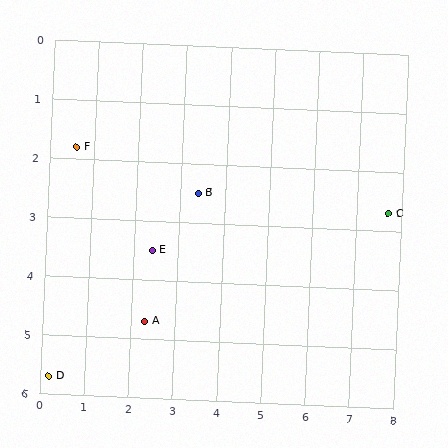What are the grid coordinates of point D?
Point D is at approximately (0.2, 5.7).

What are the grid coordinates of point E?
Point E is at approximately (2.4, 3.5).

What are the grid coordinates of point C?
Point C is at approximately (7.7, 2.7).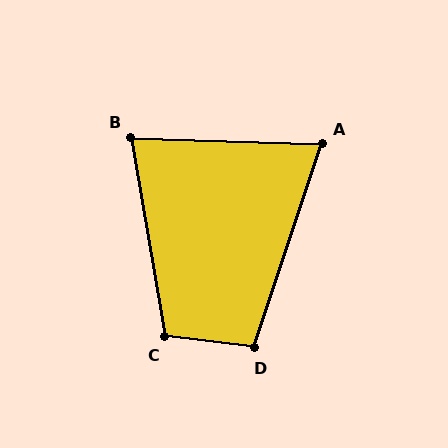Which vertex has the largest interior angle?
C, at approximately 107 degrees.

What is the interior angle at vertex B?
Approximately 79 degrees (acute).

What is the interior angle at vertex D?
Approximately 101 degrees (obtuse).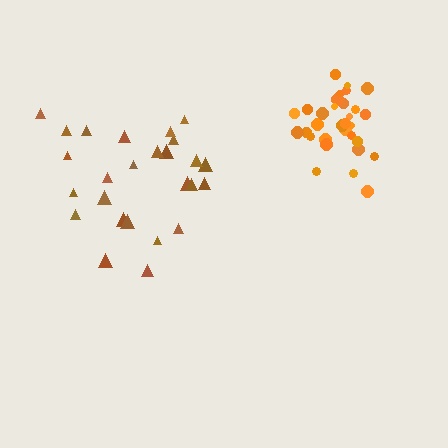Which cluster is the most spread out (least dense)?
Brown.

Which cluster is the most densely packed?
Orange.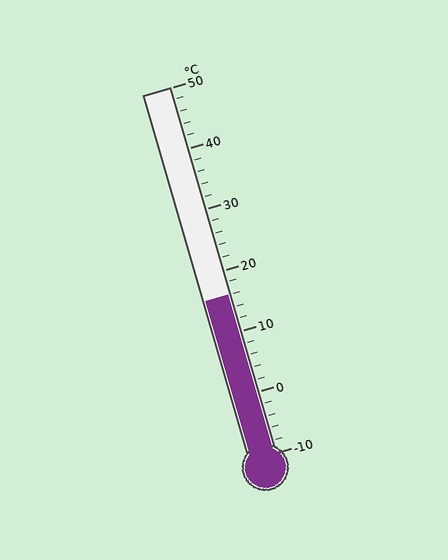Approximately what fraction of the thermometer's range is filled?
The thermometer is filled to approximately 45% of its range.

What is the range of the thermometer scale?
The thermometer scale ranges from -10°C to 50°C.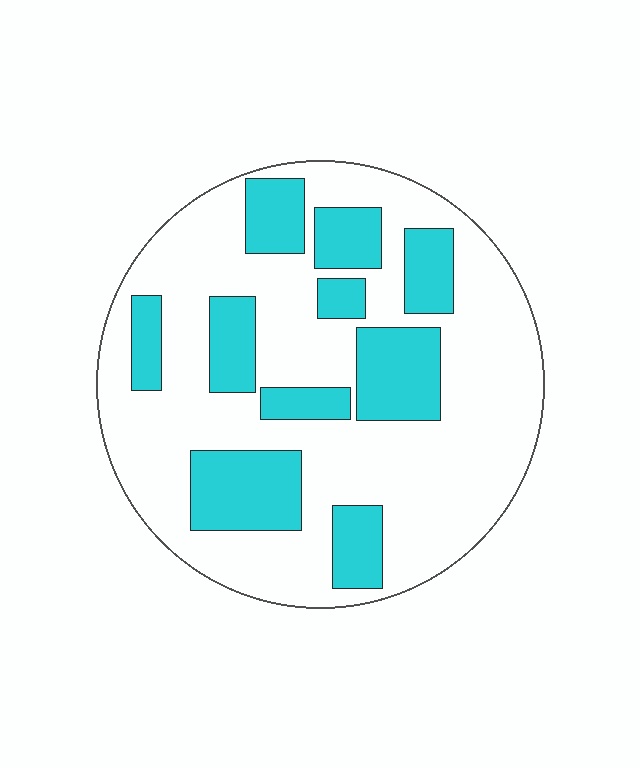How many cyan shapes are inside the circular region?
10.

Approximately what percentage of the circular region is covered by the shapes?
Approximately 30%.